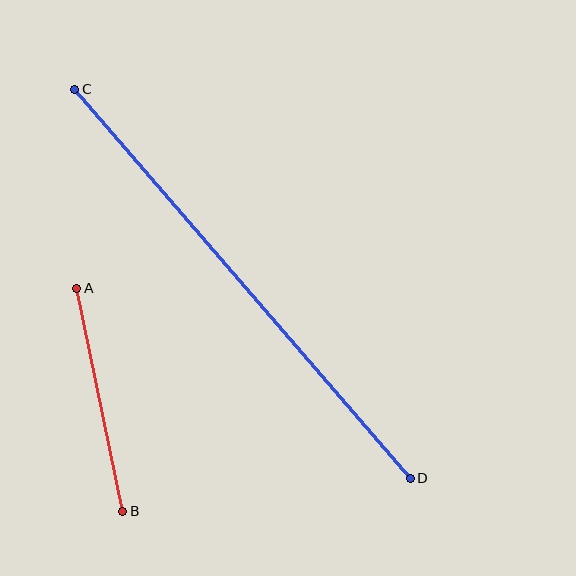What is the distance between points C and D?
The distance is approximately 514 pixels.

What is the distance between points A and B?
The distance is approximately 228 pixels.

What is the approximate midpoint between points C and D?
The midpoint is at approximately (243, 284) pixels.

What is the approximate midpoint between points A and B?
The midpoint is at approximately (100, 400) pixels.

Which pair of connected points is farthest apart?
Points C and D are farthest apart.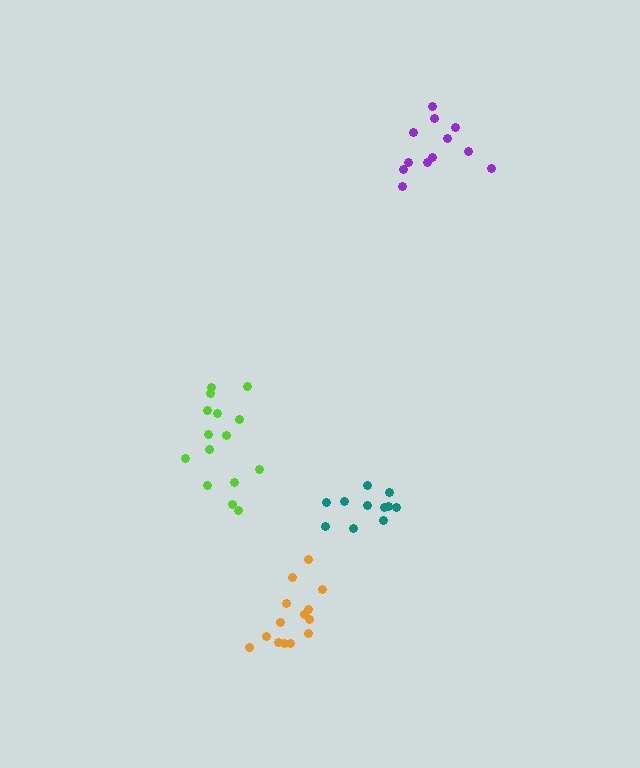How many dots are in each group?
Group 1: 12 dots, Group 2: 14 dots, Group 3: 15 dots, Group 4: 11 dots (52 total).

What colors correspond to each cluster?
The clusters are colored: purple, orange, lime, teal.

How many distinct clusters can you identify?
There are 4 distinct clusters.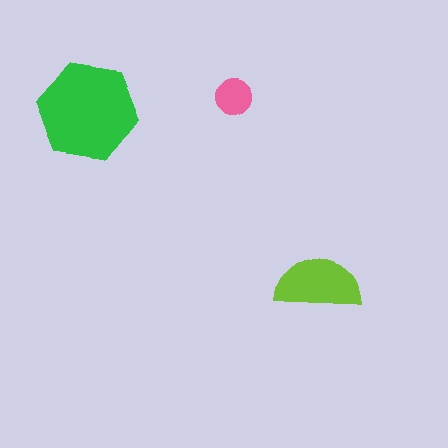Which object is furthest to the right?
The lime semicircle is rightmost.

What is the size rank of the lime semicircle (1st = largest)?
2nd.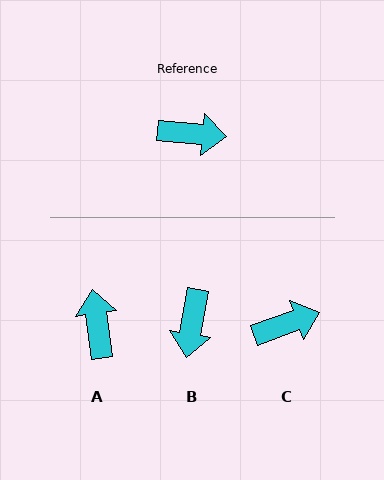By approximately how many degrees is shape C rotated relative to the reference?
Approximately 25 degrees counter-clockwise.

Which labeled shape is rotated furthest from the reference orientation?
A, about 103 degrees away.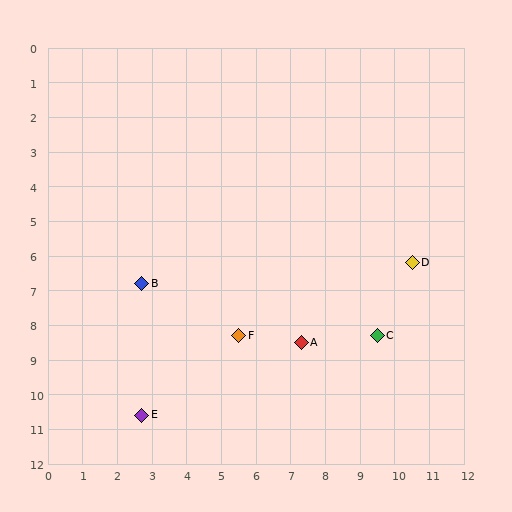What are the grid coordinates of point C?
Point C is at approximately (9.5, 8.3).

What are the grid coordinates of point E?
Point E is at approximately (2.7, 10.6).